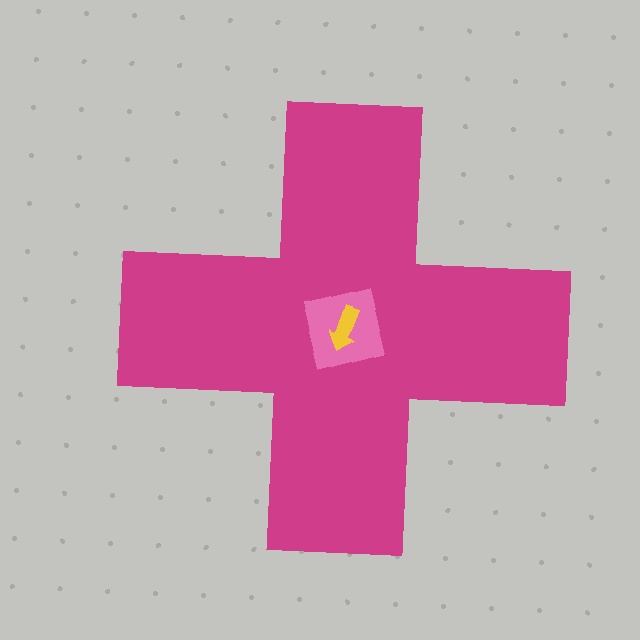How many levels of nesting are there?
3.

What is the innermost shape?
The yellow arrow.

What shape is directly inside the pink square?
The yellow arrow.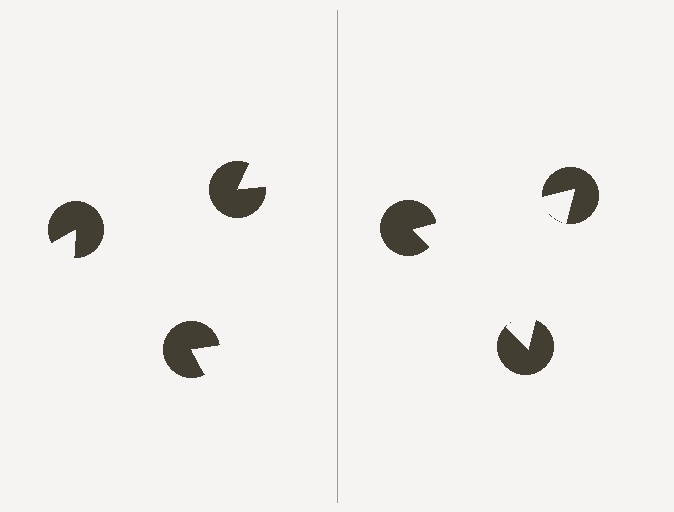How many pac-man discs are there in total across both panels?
6 — 3 on each side.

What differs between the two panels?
The pac-man discs are positioned identically on both sides; only the wedge orientations differ. On the right they align to a triangle; on the left they are misaligned.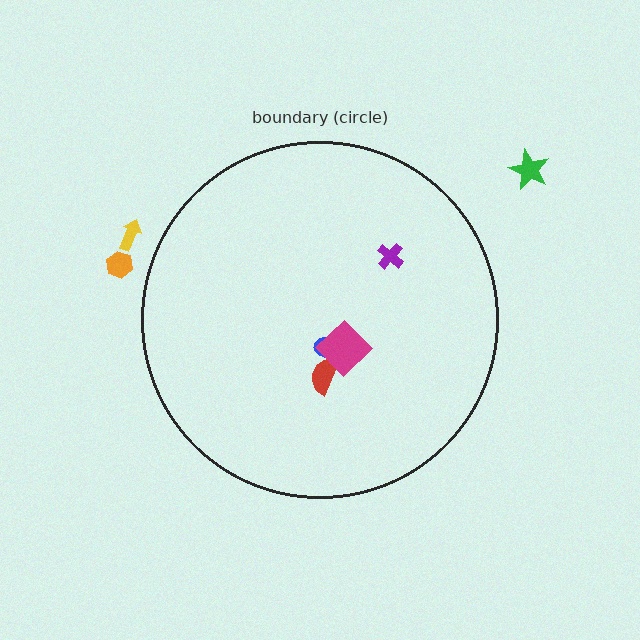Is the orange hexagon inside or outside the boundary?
Outside.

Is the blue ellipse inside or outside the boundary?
Inside.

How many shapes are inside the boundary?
4 inside, 3 outside.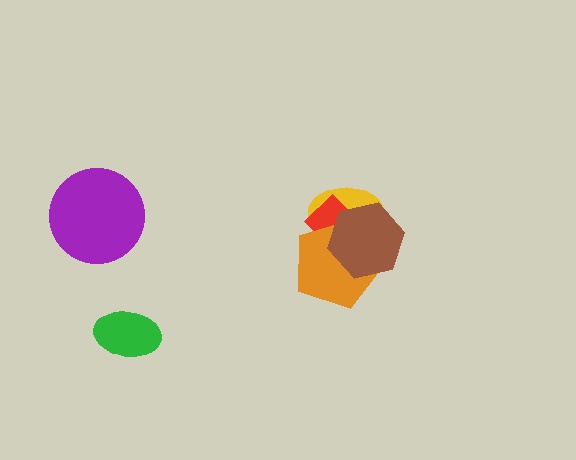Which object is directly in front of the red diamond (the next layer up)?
The orange pentagon is directly in front of the red diamond.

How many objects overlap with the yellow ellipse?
3 objects overlap with the yellow ellipse.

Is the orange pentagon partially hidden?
Yes, it is partially covered by another shape.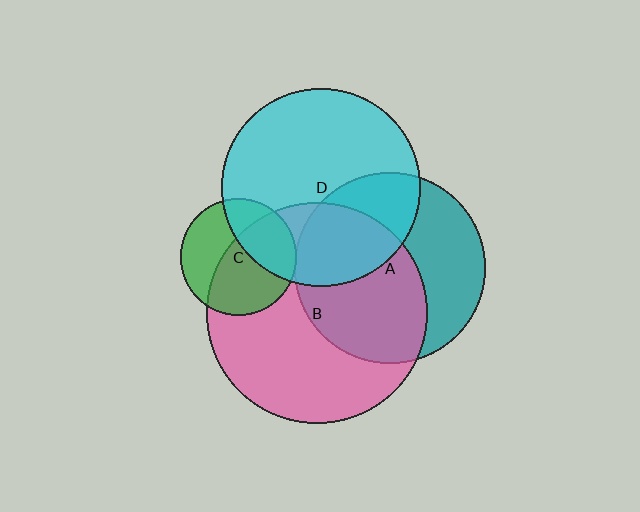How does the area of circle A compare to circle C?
Approximately 2.7 times.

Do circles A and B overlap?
Yes.